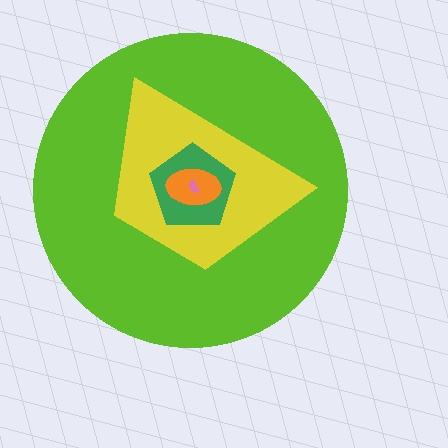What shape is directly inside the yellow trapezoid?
The green pentagon.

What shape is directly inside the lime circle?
The yellow trapezoid.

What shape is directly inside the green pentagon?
The orange ellipse.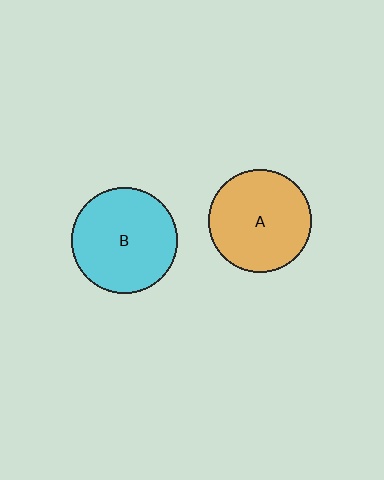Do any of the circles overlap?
No, none of the circles overlap.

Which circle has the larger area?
Circle B (cyan).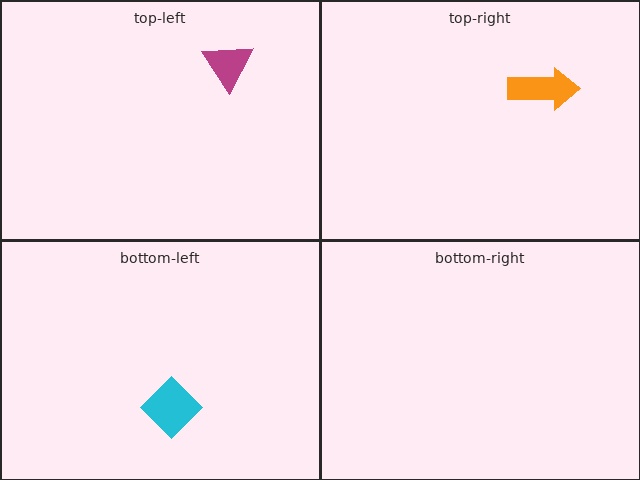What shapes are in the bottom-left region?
The cyan diamond.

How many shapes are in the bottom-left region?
1.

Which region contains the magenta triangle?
The top-left region.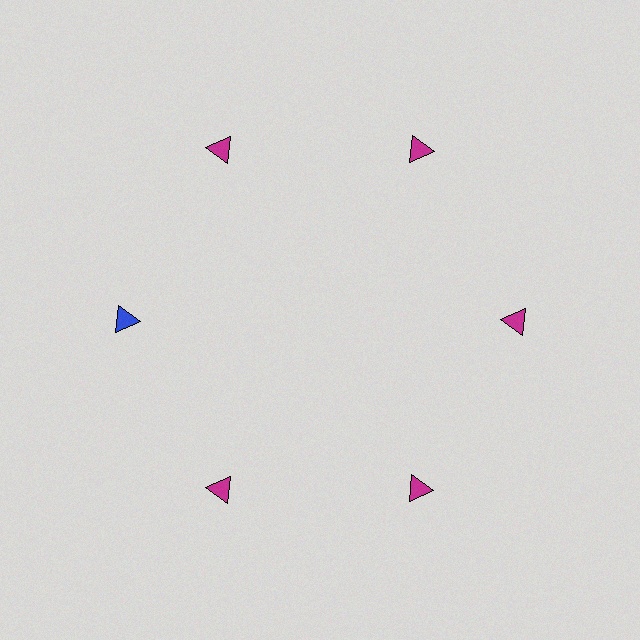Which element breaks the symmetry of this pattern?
The blue triangle at roughly the 9 o'clock position breaks the symmetry. All other shapes are magenta triangles.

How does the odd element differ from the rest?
It has a different color: blue instead of magenta.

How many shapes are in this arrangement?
There are 6 shapes arranged in a ring pattern.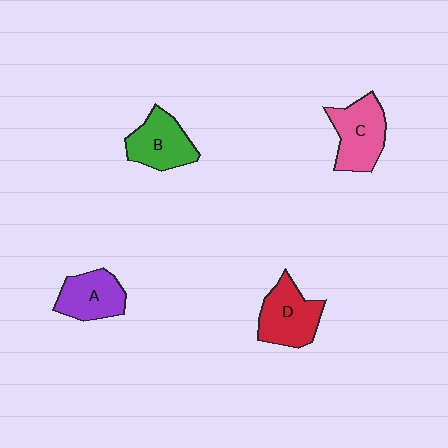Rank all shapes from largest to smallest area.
From largest to smallest: C (pink), D (red), B (green), A (purple).